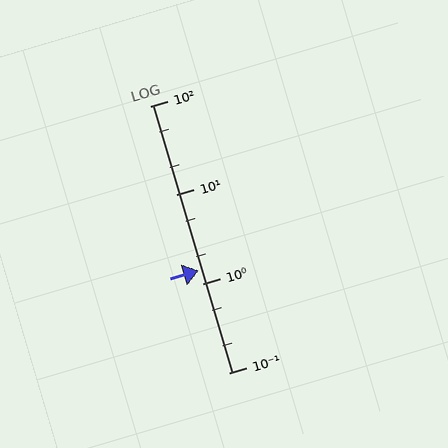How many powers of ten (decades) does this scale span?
The scale spans 3 decades, from 0.1 to 100.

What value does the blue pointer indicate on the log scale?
The pointer indicates approximately 1.4.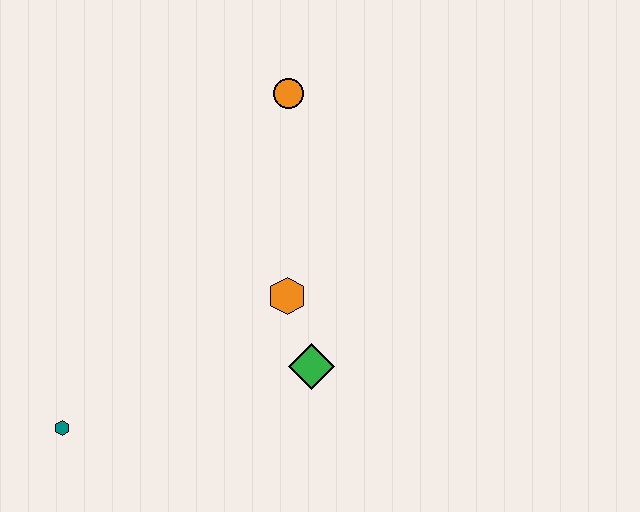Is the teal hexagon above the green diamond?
No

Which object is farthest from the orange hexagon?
The teal hexagon is farthest from the orange hexagon.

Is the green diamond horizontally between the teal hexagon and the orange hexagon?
No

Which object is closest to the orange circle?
The orange hexagon is closest to the orange circle.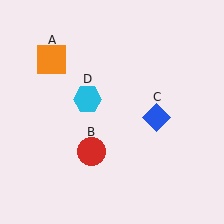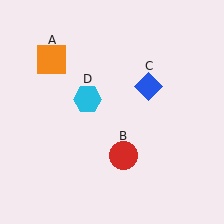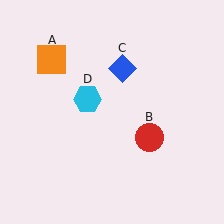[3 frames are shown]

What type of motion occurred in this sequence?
The red circle (object B), blue diamond (object C) rotated counterclockwise around the center of the scene.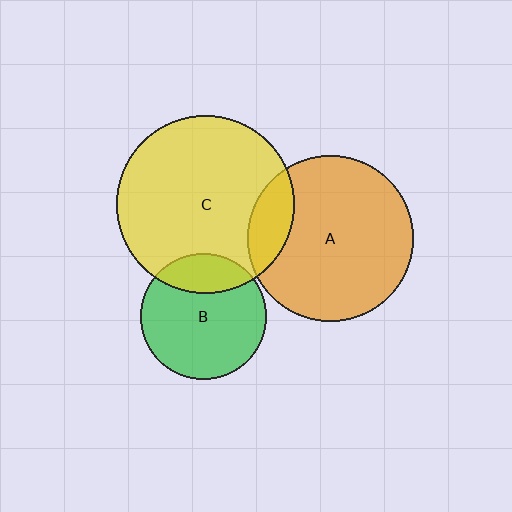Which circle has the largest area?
Circle C (yellow).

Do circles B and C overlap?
Yes.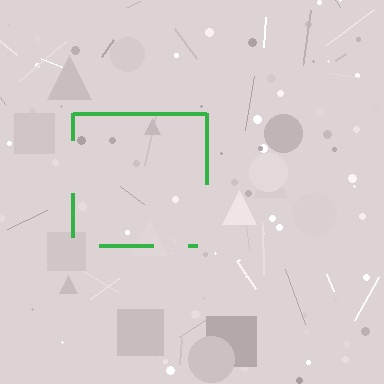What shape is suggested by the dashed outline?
The dashed outline suggests a square.